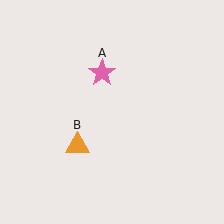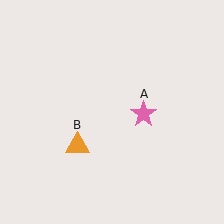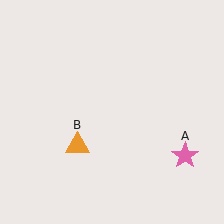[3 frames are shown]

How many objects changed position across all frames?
1 object changed position: pink star (object A).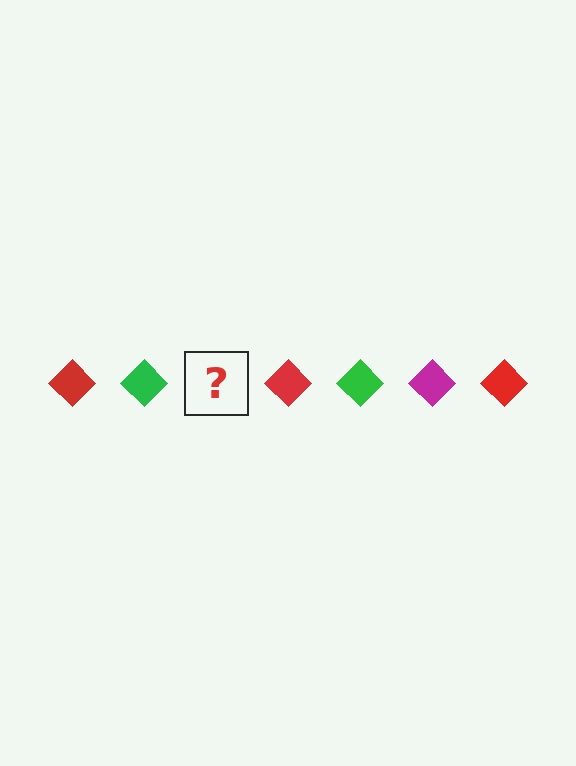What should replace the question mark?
The question mark should be replaced with a magenta diamond.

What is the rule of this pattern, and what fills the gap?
The rule is that the pattern cycles through red, green, magenta diamonds. The gap should be filled with a magenta diamond.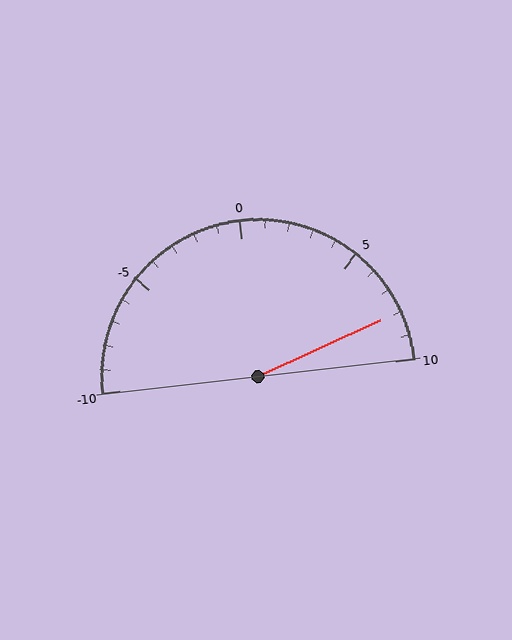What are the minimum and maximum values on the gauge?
The gauge ranges from -10 to 10.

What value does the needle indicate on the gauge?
The needle indicates approximately 8.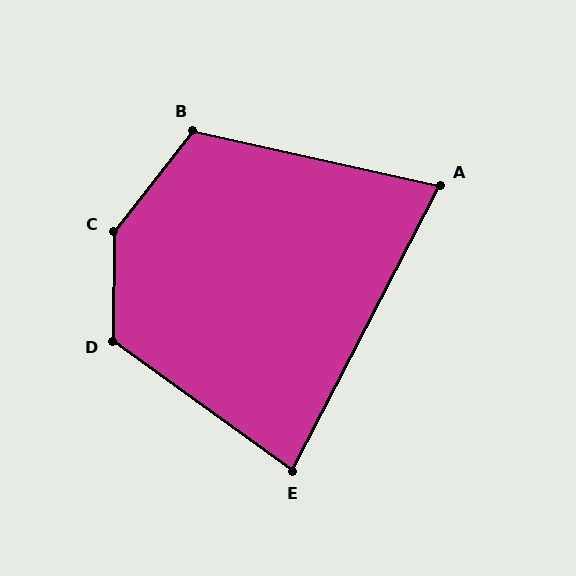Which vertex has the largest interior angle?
C, at approximately 142 degrees.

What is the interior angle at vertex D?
Approximately 125 degrees (obtuse).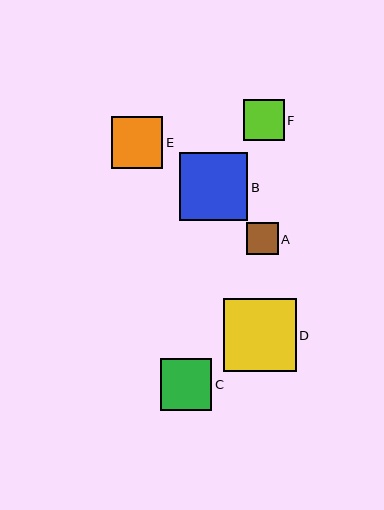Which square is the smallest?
Square A is the smallest with a size of approximately 32 pixels.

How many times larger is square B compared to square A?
Square B is approximately 2.1 times the size of square A.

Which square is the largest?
Square D is the largest with a size of approximately 73 pixels.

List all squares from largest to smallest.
From largest to smallest: D, B, E, C, F, A.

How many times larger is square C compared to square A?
Square C is approximately 1.6 times the size of square A.